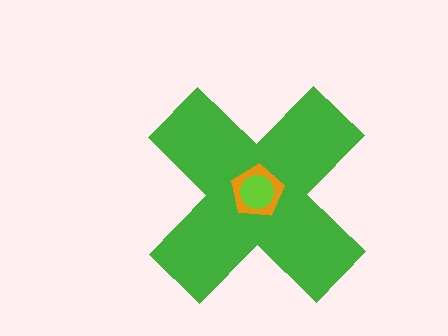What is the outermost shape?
The green cross.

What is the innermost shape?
The lime circle.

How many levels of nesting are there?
3.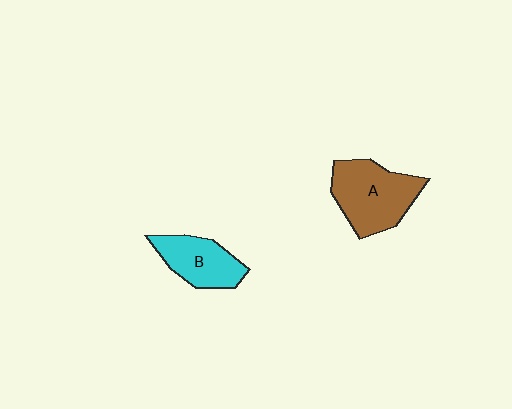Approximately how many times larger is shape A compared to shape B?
Approximately 1.4 times.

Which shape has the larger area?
Shape A (brown).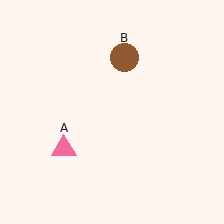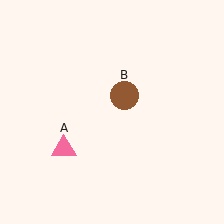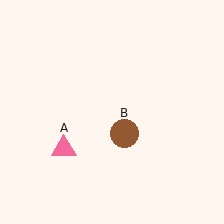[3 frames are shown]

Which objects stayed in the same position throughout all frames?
Pink triangle (object A) remained stationary.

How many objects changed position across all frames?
1 object changed position: brown circle (object B).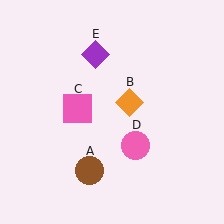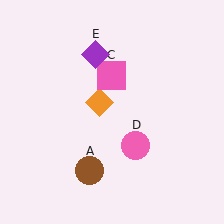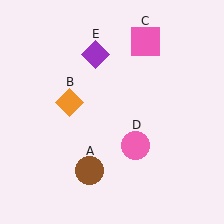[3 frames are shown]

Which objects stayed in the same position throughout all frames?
Brown circle (object A) and pink circle (object D) and purple diamond (object E) remained stationary.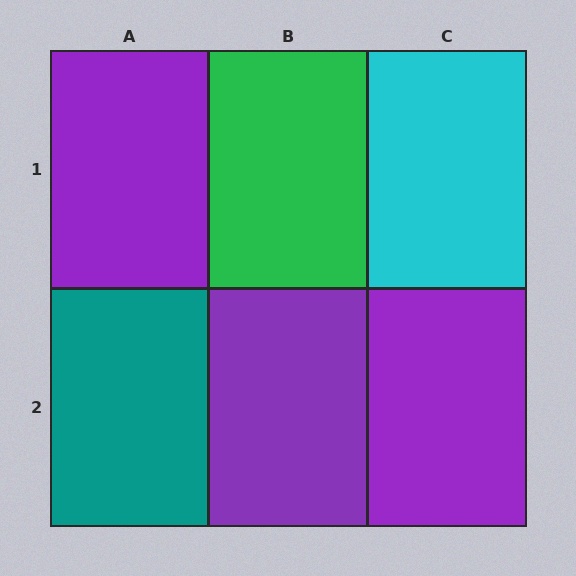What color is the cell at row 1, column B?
Green.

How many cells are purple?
3 cells are purple.